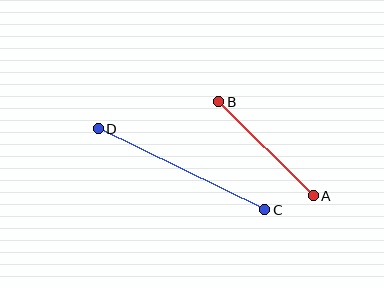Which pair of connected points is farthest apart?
Points C and D are farthest apart.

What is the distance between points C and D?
The distance is approximately 185 pixels.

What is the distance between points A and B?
The distance is approximately 133 pixels.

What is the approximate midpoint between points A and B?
The midpoint is at approximately (266, 149) pixels.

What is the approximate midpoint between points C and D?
The midpoint is at approximately (181, 169) pixels.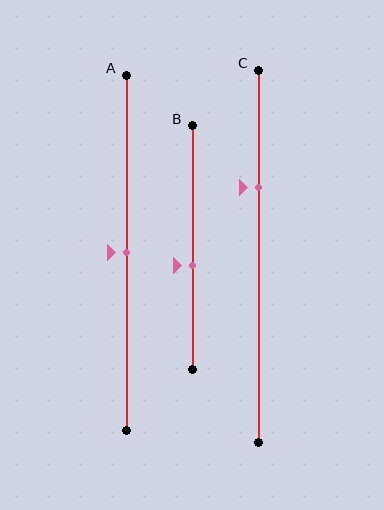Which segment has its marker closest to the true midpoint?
Segment A has its marker closest to the true midpoint.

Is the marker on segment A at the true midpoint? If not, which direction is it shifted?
Yes, the marker on segment A is at the true midpoint.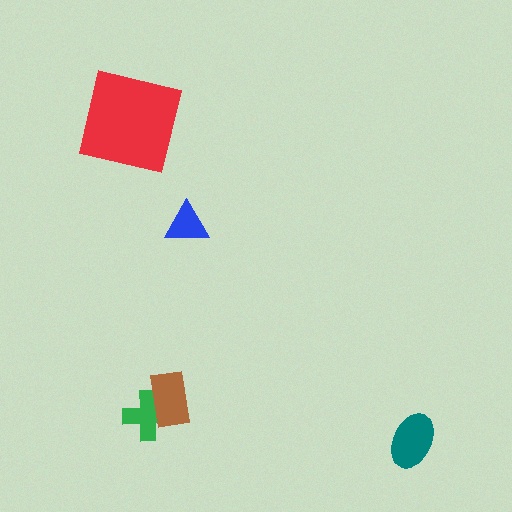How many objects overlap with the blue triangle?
0 objects overlap with the blue triangle.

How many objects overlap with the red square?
0 objects overlap with the red square.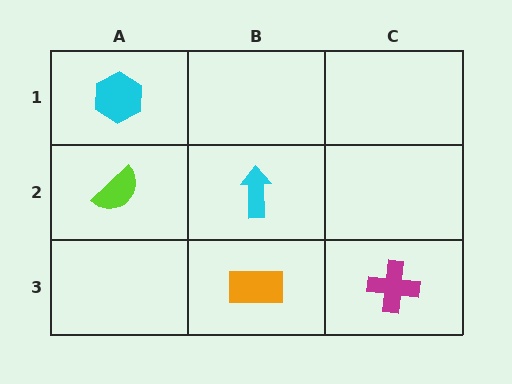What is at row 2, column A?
A lime semicircle.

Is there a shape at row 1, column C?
No, that cell is empty.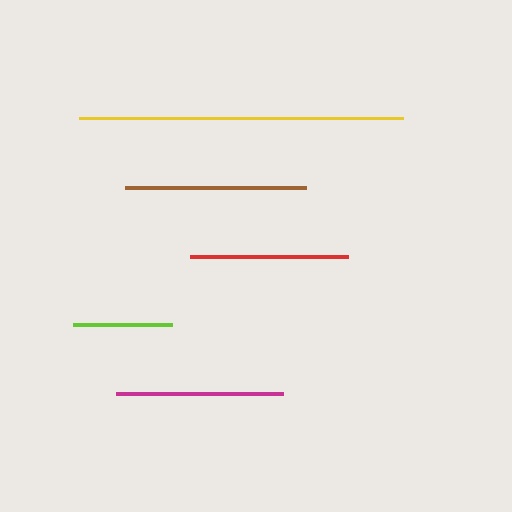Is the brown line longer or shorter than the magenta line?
The brown line is longer than the magenta line.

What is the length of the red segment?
The red segment is approximately 158 pixels long.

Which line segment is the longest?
The yellow line is the longest at approximately 324 pixels.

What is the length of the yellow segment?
The yellow segment is approximately 324 pixels long.